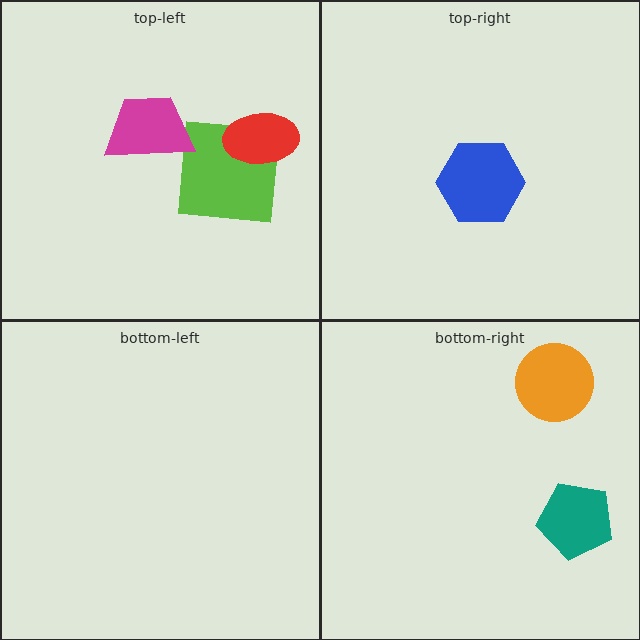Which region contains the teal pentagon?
The bottom-right region.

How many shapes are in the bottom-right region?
2.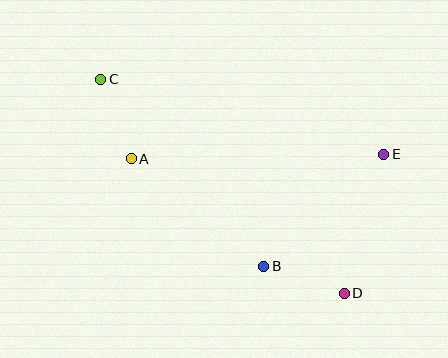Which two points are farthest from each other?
Points C and D are farthest from each other.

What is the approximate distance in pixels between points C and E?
The distance between C and E is approximately 293 pixels.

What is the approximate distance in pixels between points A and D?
The distance between A and D is approximately 252 pixels.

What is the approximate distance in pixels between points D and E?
The distance between D and E is approximately 145 pixels.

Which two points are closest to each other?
Points B and D are closest to each other.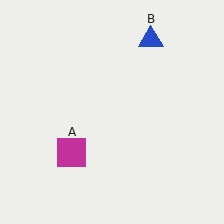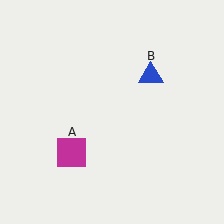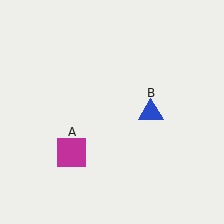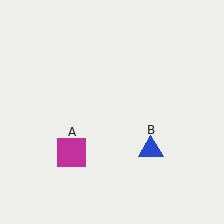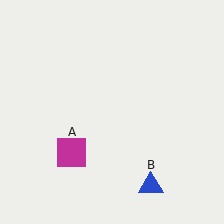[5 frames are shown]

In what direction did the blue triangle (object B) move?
The blue triangle (object B) moved down.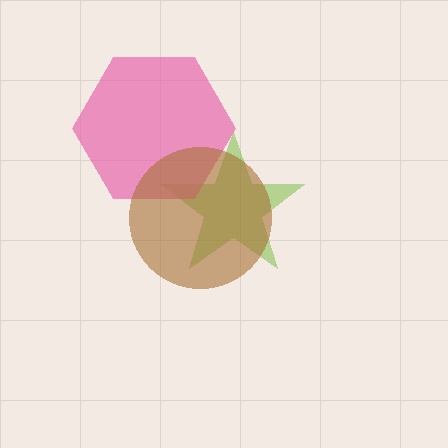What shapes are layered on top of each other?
The layered shapes are: a lime star, a pink hexagon, a brown circle.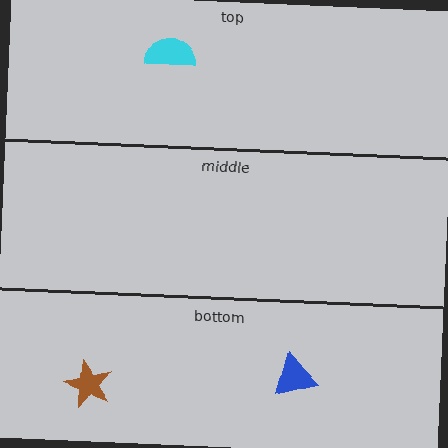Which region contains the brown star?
The bottom region.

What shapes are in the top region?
The cyan semicircle.